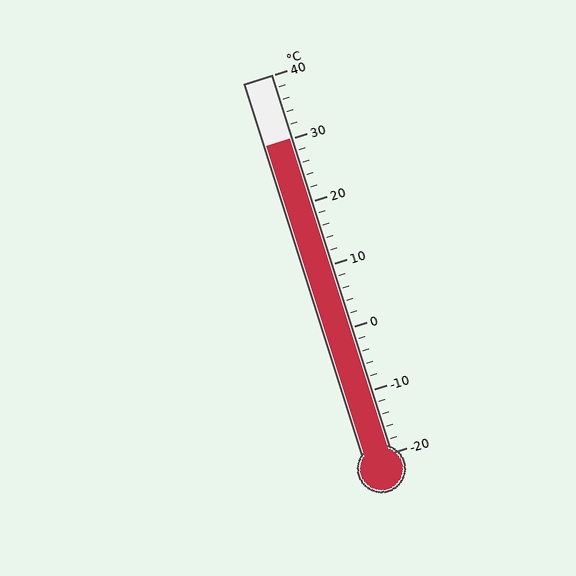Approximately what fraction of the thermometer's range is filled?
The thermometer is filled to approximately 85% of its range.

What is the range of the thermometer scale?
The thermometer scale ranges from -20°C to 40°C.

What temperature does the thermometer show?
The thermometer shows approximately 30°C.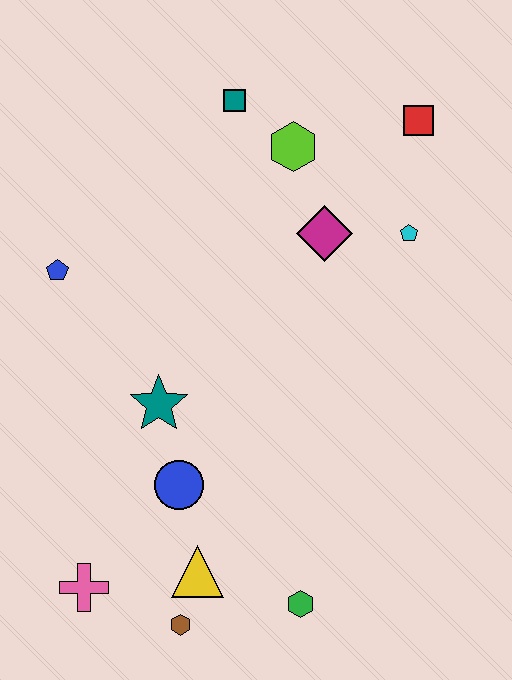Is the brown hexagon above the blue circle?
No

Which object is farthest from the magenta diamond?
The pink cross is farthest from the magenta diamond.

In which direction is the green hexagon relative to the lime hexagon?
The green hexagon is below the lime hexagon.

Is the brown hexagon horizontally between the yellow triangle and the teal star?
Yes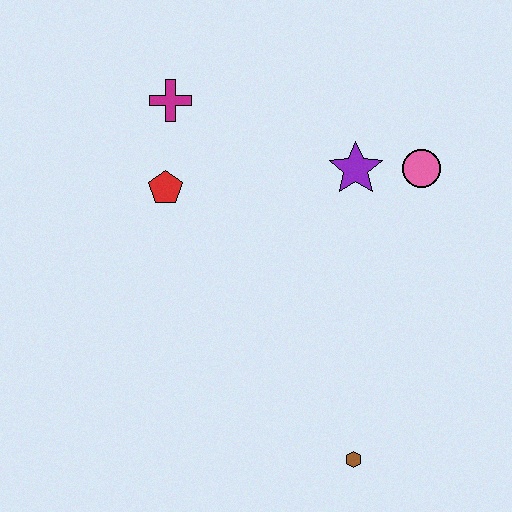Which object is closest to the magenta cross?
The red pentagon is closest to the magenta cross.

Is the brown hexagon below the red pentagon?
Yes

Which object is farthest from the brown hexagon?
The magenta cross is farthest from the brown hexagon.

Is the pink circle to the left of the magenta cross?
No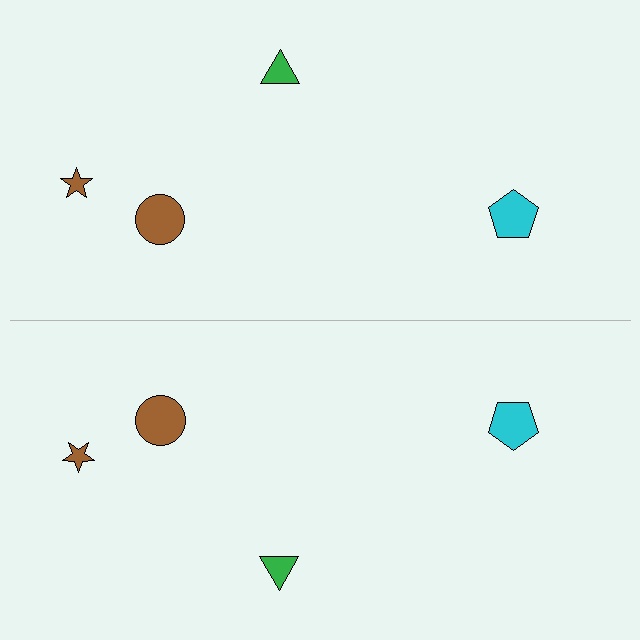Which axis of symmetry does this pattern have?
The pattern has a horizontal axis of symmetry running through the center of the image.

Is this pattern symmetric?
Yes, this pattern has bilateral (reflection) symmetry.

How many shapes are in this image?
There are 8 shapes in this image.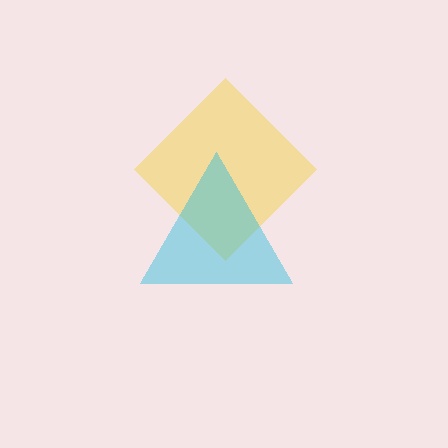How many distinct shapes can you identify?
There are 2 distinct shapes: a yellow diamond, a cyan triangle.